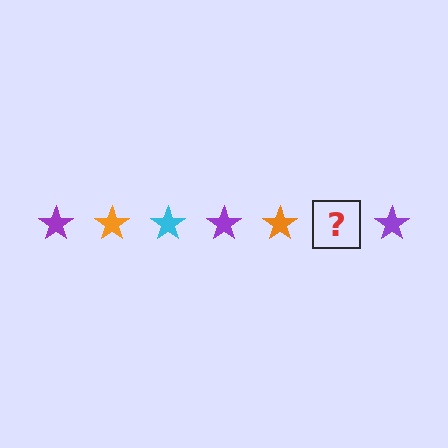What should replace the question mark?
The question mark should be replaced with a cyan star.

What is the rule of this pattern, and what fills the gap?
The rule is that the pattern cycles through purple, orange, cyan stars. The gap should be filled with a cyan star.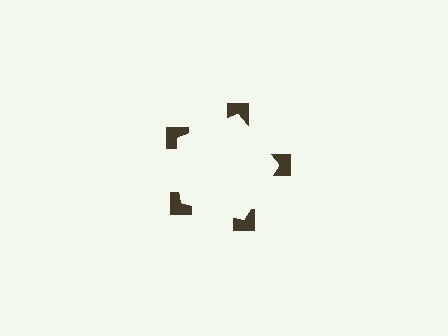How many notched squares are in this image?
There are 5 — one at each vertex of the illusory pentagon.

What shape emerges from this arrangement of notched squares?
An illusory pentagon — its edges are inferred from the aligned wedge cuts in the notched squares, not physically drawn.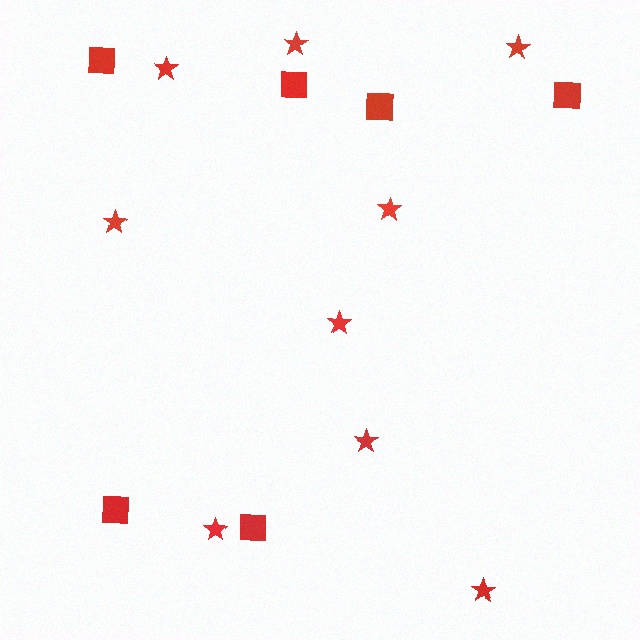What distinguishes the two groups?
There are 2 groups: one group of squares (6) and one group of stars (9).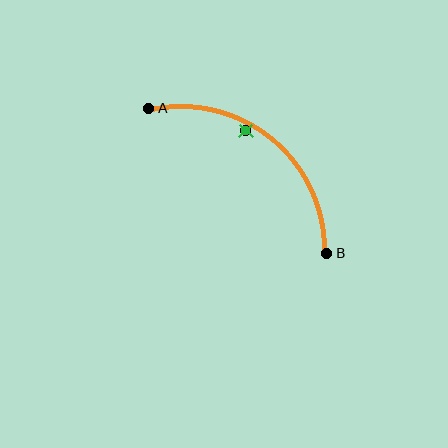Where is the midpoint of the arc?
The arc midpoint is the point on the curve farthest from the straight line joining A and B. It sits above and to the right of that line.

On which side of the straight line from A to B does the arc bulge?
The arc bulges above and to the right of the straight line connecting A and B.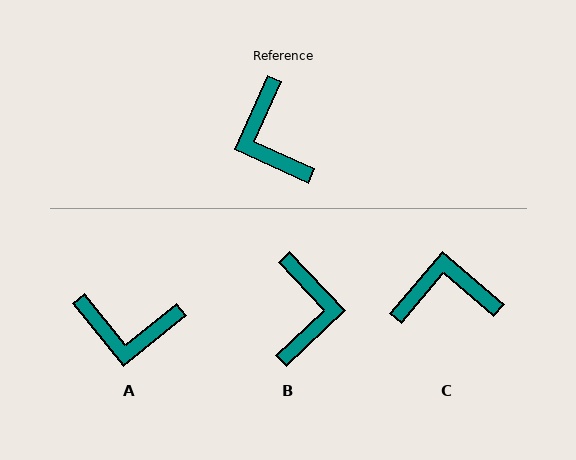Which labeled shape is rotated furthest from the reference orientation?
B, about 158 degrees away.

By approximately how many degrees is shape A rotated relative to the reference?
Approximately 63 degrees counter-clockwise.